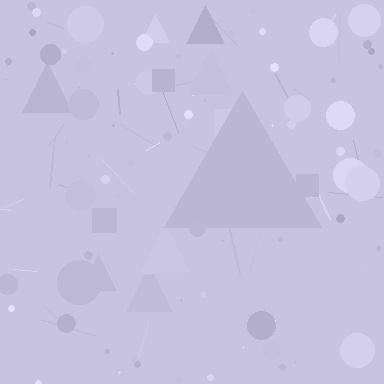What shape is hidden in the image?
A triangle is hidden in the image.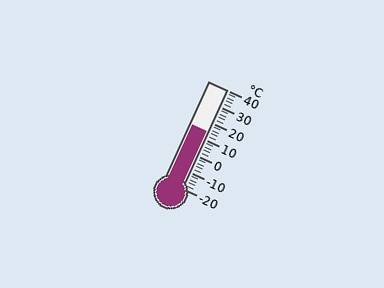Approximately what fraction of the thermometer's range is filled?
The thermometer is filled to approximately 55% of its range.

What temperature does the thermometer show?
The thermometer shows approximately 14°C.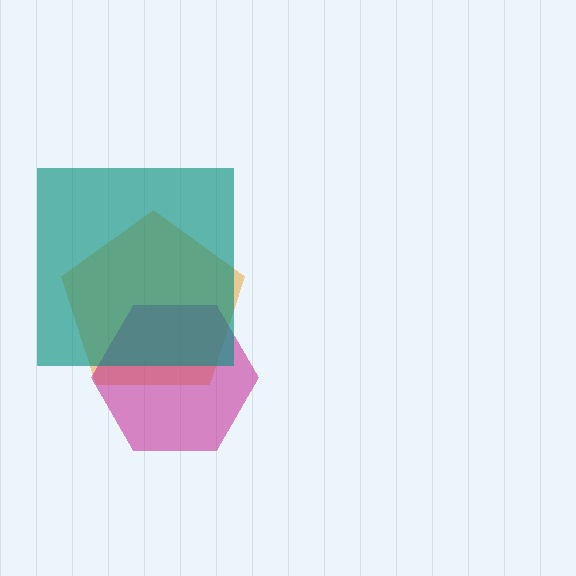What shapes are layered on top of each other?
The layered shapes are: an orange pentagon, a magenta hexagon, a teal square.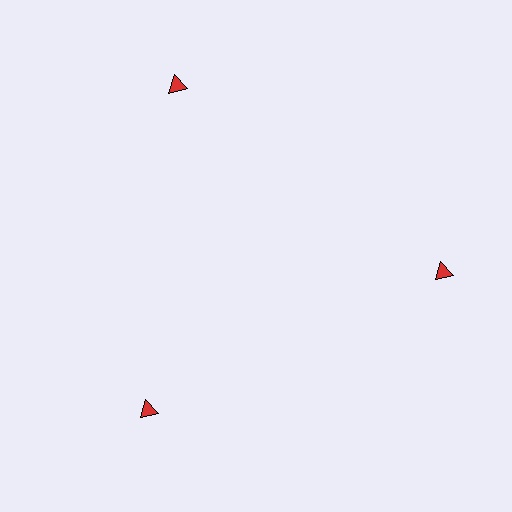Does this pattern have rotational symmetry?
Yes, this pattern has 3-fold rotational symmetry. It looks the same after rotating 120 degrees around the center.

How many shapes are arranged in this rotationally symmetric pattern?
There are 3 shapes, arranged in 3 groups of 1.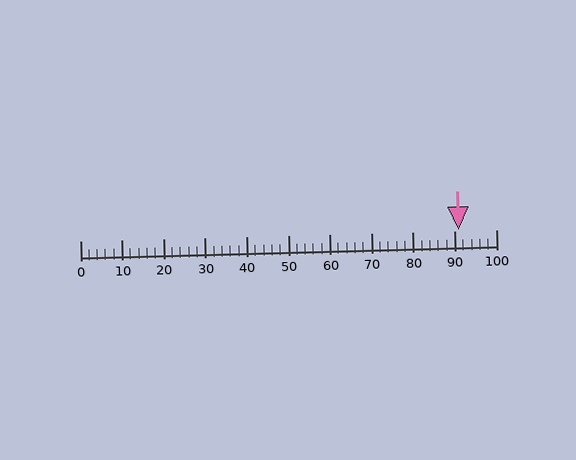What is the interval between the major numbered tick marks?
The major tick marks are spaced 10 units apart.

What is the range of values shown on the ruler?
The ruler shows values from 0 to 100.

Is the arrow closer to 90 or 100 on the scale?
The arrow is closer to 90.